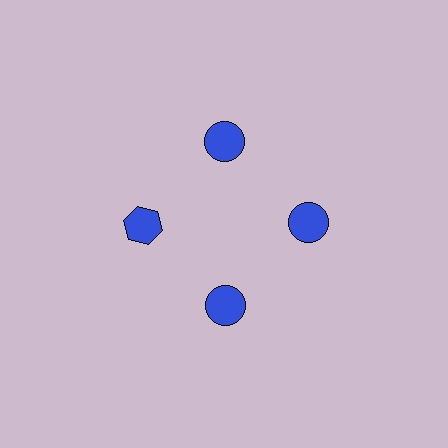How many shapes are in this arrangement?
There are 4 shapes arranged in a ring pattern.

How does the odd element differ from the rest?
It has a different shape: hexagon instead of circle.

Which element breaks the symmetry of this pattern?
The blue hexagon at roughly the 9 o'clock position breaks the symmetry. All other shapes are blue circles.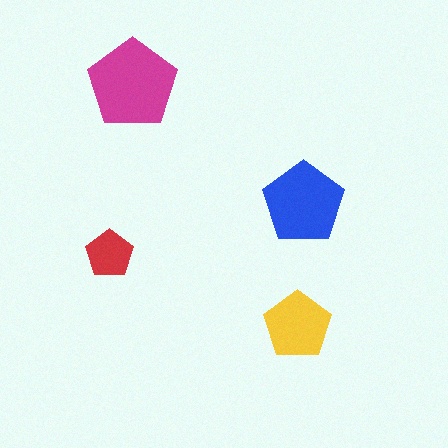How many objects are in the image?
There are 4 objects in the image.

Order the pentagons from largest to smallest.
the magenta one, the blue one, the yellow one, the red one.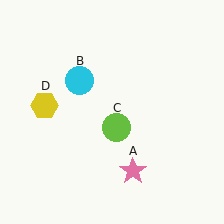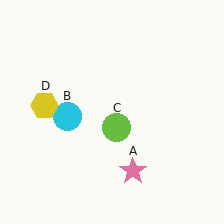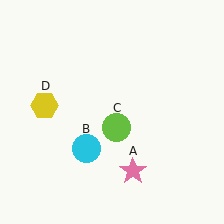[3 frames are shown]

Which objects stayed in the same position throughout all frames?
Pink star (object A) and lime circle (object C) and yellow hexagon (object D) remained stationary.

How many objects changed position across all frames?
1 object changed position: cyan circle (object B).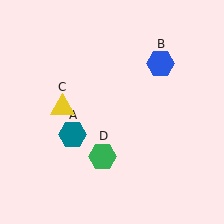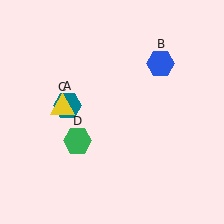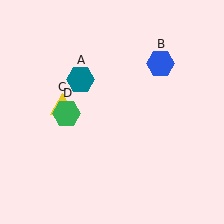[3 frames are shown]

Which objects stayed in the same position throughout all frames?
Blue hexagon (object B) and yellow triangle (object C) remained stationary.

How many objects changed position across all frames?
2 objects changed position: teal hexagon (object A), green hexagon (object D).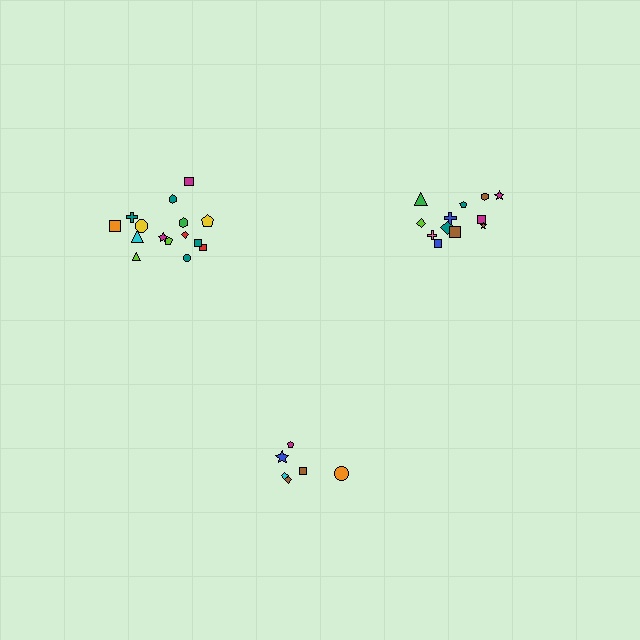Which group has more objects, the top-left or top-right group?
The top-left group.